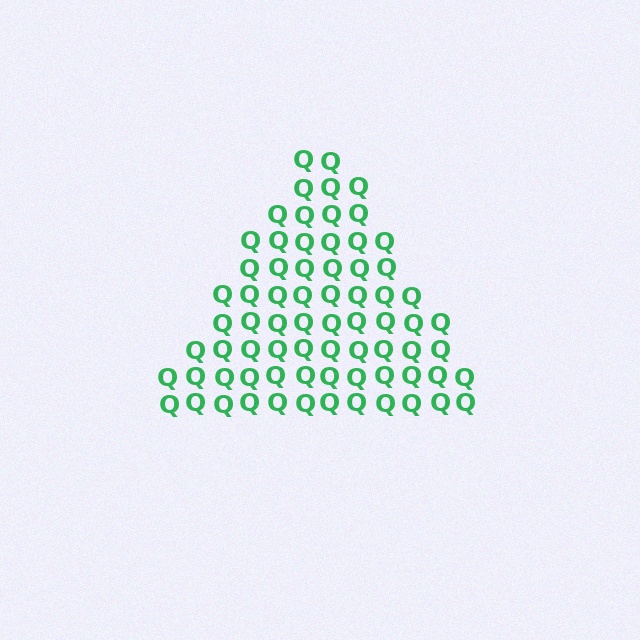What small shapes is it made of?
It is made of small letter Q's.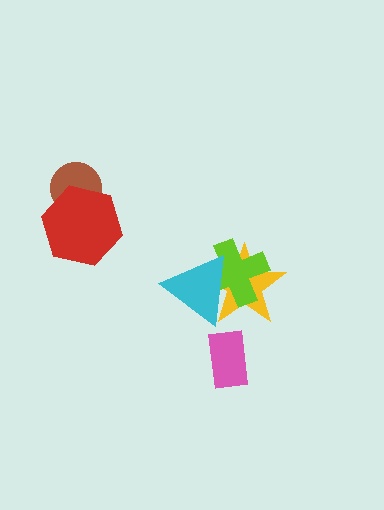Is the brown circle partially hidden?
Yes, it is partially covered by another shape.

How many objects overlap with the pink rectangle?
0 objects overlap with the pink rectangle.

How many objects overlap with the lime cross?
2 objects overlap with the lime cross.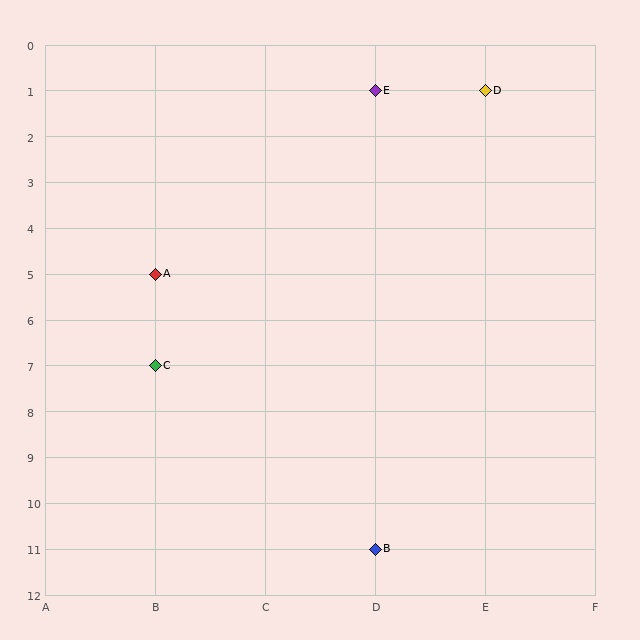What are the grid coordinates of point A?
Point A is at grid coordinates (B, 5).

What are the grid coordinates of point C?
Point C is at grid coordinates (B, 7).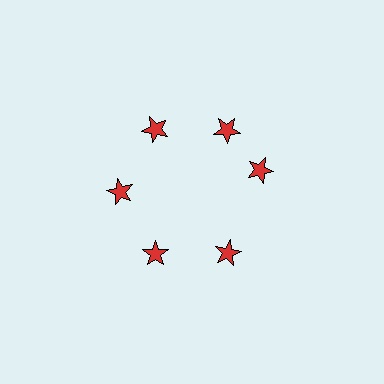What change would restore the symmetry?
The symmetry would be restored by rotating it back into even spacing with its neighbors so that all 6 stars sit at equal angles and equal distance from the center.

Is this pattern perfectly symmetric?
No. The 6 red stars are arranged in a ring, but one element near the 3 o'clock position is rotated out of alignment along the ring, breaking the 6-fold rotational symmetry.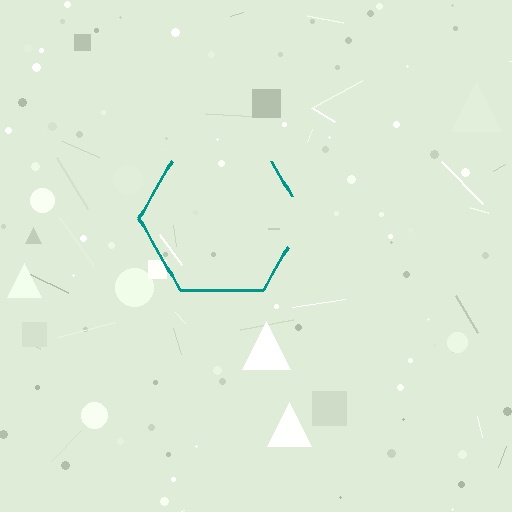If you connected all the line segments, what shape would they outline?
They would outline a hexagon.